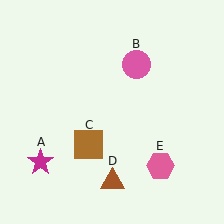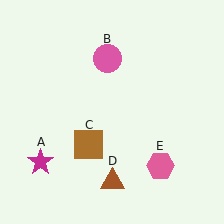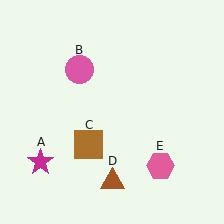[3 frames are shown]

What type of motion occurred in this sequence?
The pink circle (object B) rotated counterclockwise around the center of the scene.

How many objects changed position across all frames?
1 object changed position: pink circle (object B).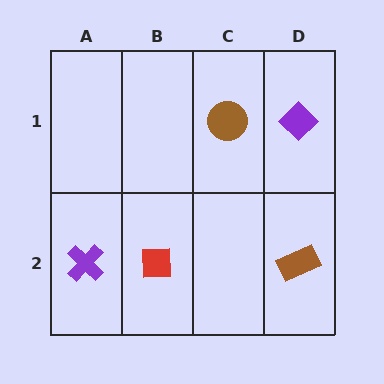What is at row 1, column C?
A brown circle.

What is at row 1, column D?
A purple diamond.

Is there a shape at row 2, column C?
No, that cell is empty.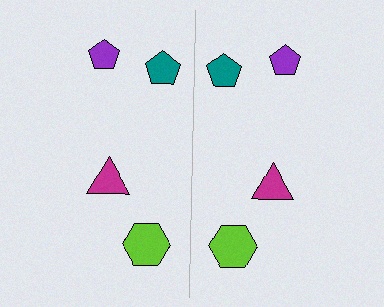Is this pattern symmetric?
Yes, this pattern has bilateral (reflection) symmetry.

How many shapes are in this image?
There are 8 shapes in this image.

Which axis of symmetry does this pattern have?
The pattern has a vertical axis of symmetry running through the center of the image.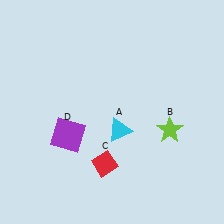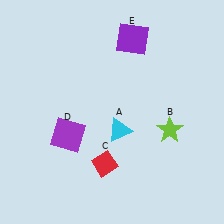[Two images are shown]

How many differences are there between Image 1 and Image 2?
There is 1 difference between the two images.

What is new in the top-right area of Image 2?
A purple square (E) was added in the top-right area of Image 2.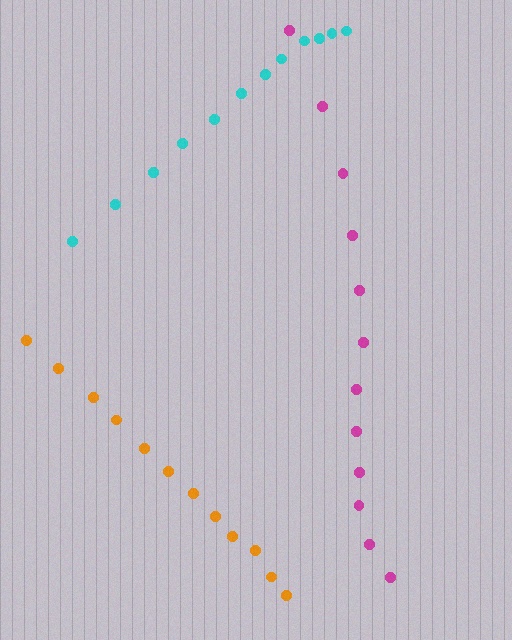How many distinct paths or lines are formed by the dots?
There are 3 distinct paths.